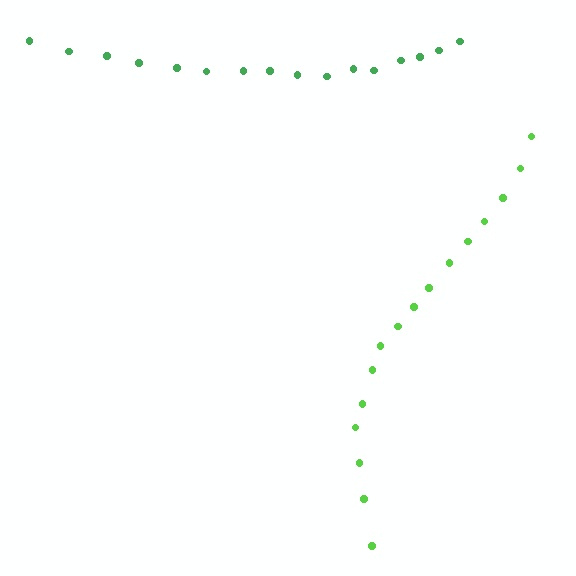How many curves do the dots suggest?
There are 2 distinct paths.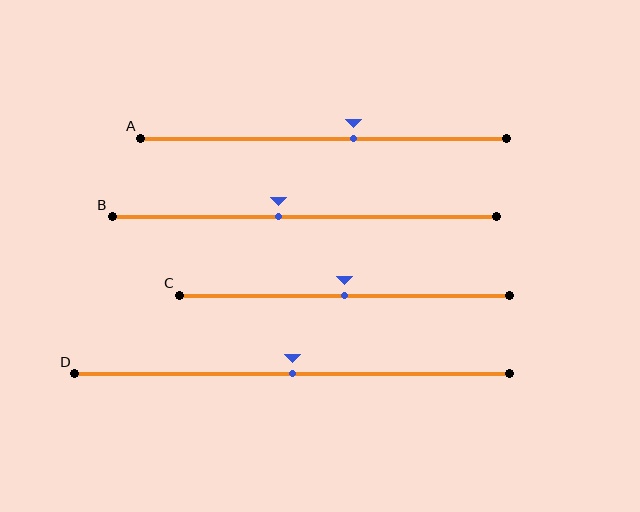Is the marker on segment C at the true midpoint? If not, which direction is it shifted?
Yes, the marker on segment C is at the true midpoint.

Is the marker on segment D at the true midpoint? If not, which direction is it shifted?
Yes, the marker on segment D is at the true midpoint.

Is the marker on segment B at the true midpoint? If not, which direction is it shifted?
No, the marker on segment B is shifted to the left by about 7% of the segment length.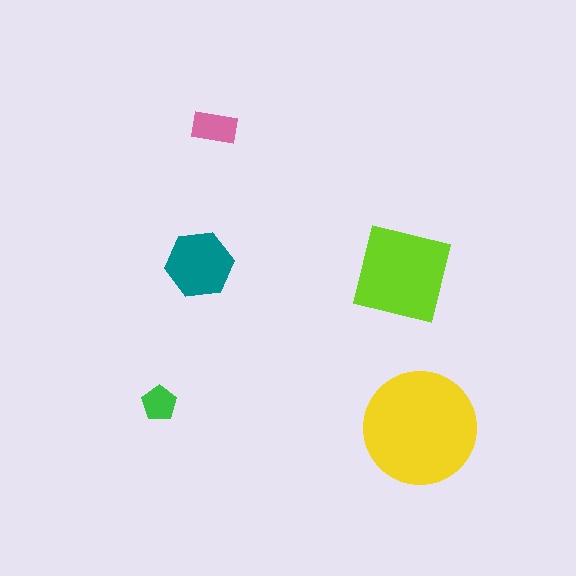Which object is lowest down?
The yellow circle is bottommost.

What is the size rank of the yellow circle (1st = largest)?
1st.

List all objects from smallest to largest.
The green pentagon, the pink rectangle, the teal hexagon, the lime square, the yellow circle.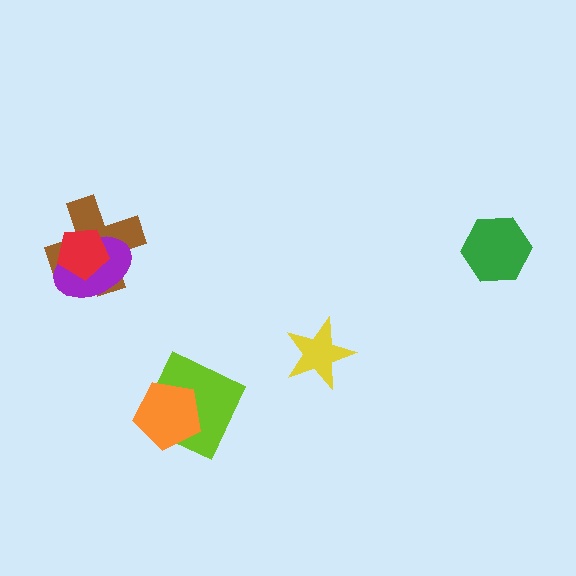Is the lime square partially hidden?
Yes, it is partially covered by another shape.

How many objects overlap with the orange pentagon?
1 object overlaps with the orange pentagon.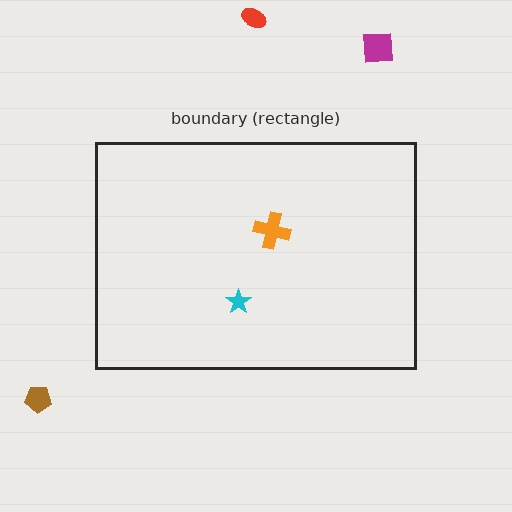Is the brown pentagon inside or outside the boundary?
Outside.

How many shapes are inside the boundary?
2 inside, 3 outside.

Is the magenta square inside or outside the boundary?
Outside.